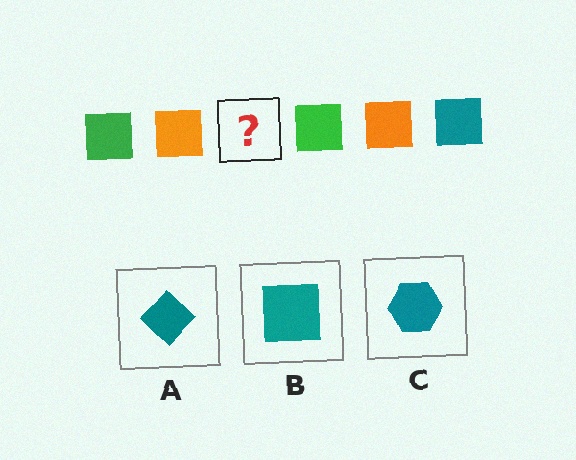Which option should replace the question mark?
Option B.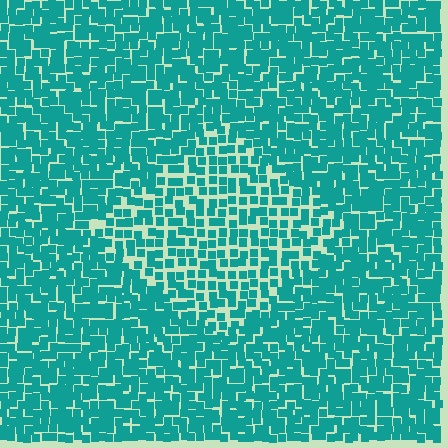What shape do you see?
I see a diamond.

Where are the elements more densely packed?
The elements are more densely packed outside the diamond boundary.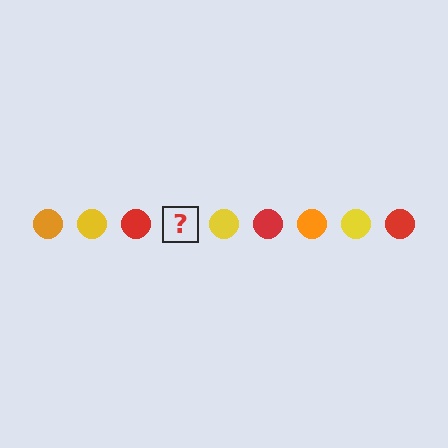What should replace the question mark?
The question mark should be replaced with an orange circle.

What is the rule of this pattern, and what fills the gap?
The rule is that the pattern cycles through orange, yellow, red circles. The gap should be filled with an orange circle.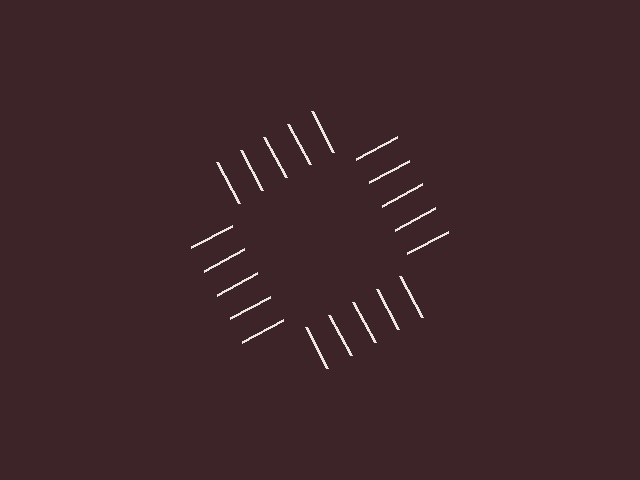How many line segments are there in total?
20 — 5 along each of the 4 edges.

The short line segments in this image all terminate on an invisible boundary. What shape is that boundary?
An illusory square — the line segments terminate on its edges but no continuous stroke is drawn.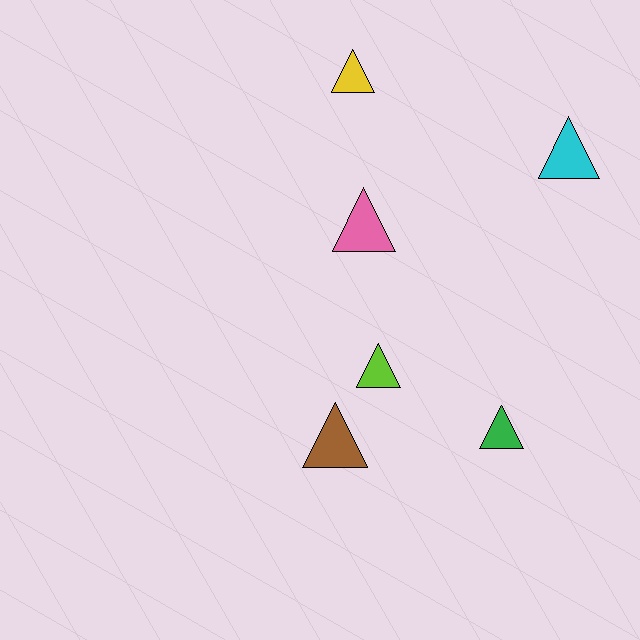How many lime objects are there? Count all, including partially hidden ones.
There is 1 lime object.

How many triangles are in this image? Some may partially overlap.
There are 6 triangles.